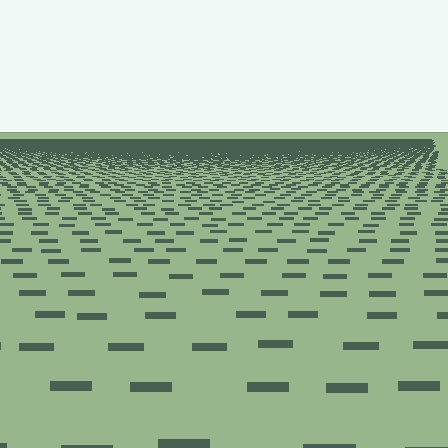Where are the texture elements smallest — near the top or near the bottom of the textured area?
Near the top.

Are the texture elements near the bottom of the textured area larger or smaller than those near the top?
Larger. Near the bottom, elements are closer to the viewer and appear at a bigger on-screen size.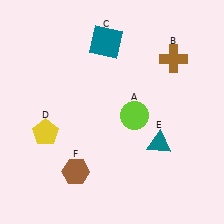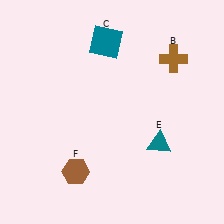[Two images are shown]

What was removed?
The yellow pentagon (D), the lime circle (A) were removed in Image 2.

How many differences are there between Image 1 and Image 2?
There are 2 differences between the two images.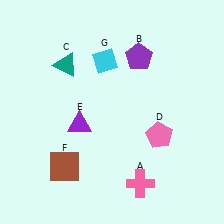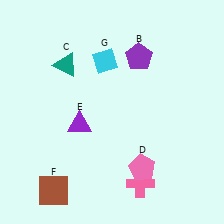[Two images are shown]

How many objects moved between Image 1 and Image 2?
2 objects moved between the two images.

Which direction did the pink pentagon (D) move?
The pink pentagon (D) moved down.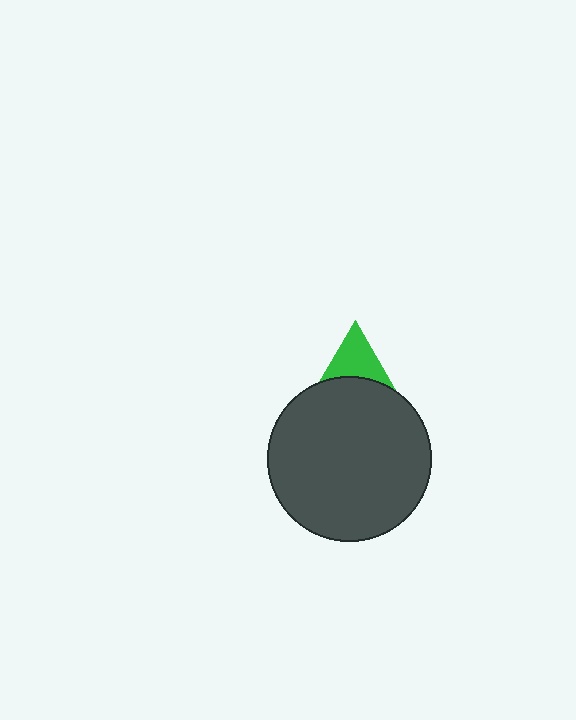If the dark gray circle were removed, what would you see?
You would see the complete green triangle.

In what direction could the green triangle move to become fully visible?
The green triangle could move up. That would shift it out from behind the dark gray circle entirely.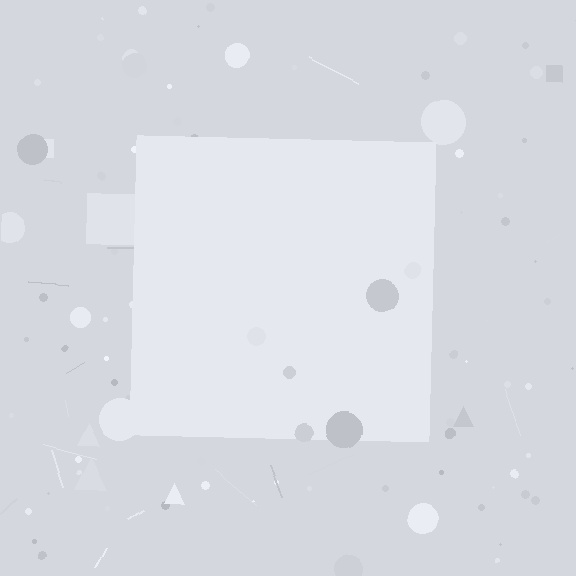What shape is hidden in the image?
A square is hidden in the image.